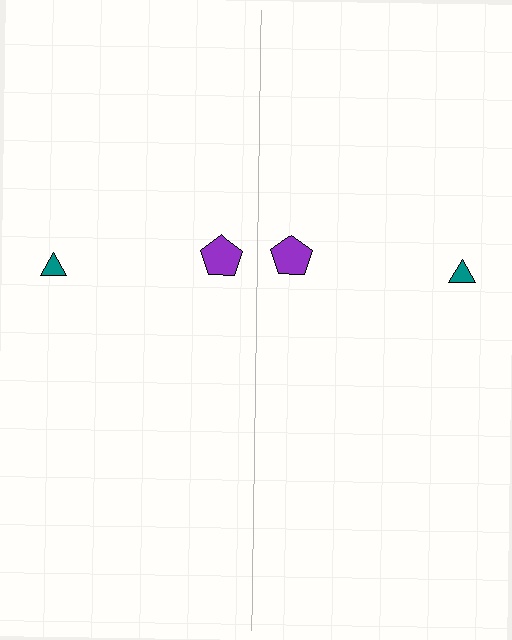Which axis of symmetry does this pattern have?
The pattern has a vertical axis of symmetry running through the center of the image.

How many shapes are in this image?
There are 4 shapes in this image.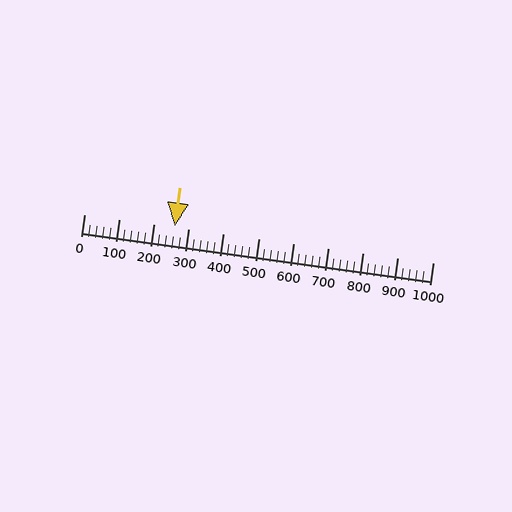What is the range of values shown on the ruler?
The ruler shows values from 0 to 1000.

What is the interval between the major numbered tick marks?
The major tick marks are spaced 100 units apart.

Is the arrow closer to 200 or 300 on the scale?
The arrow is closer to 300.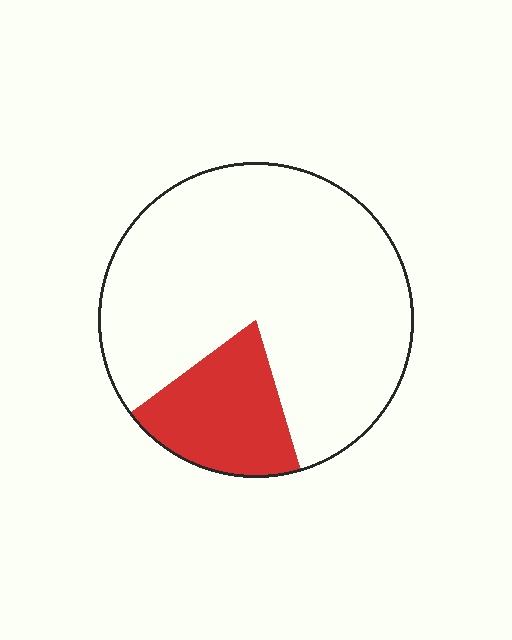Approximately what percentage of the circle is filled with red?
Approximately 20%.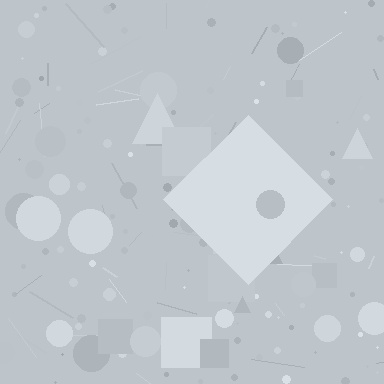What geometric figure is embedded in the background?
A diamond is embedded in the background.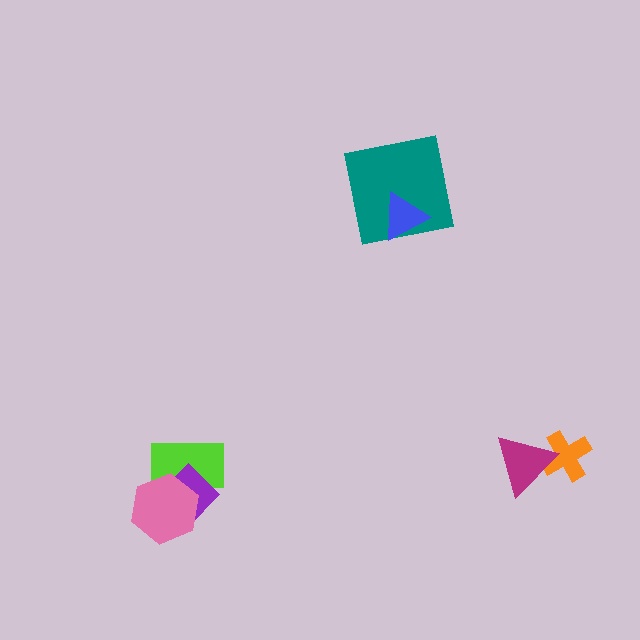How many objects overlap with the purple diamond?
2 objects overlap with the purple diamond.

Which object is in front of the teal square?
The blue triangle is in front of the teal square.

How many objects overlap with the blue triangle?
1 object overlaps with the blue triangle.